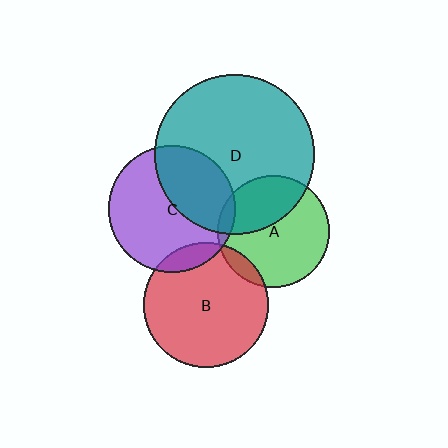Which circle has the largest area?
Circle D (teal).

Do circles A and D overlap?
Yes.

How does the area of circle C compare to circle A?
Approximately 1.3 times.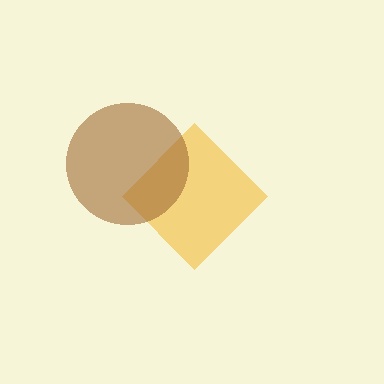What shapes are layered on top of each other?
The layered shapes are: a yellow diamond, a brown circle.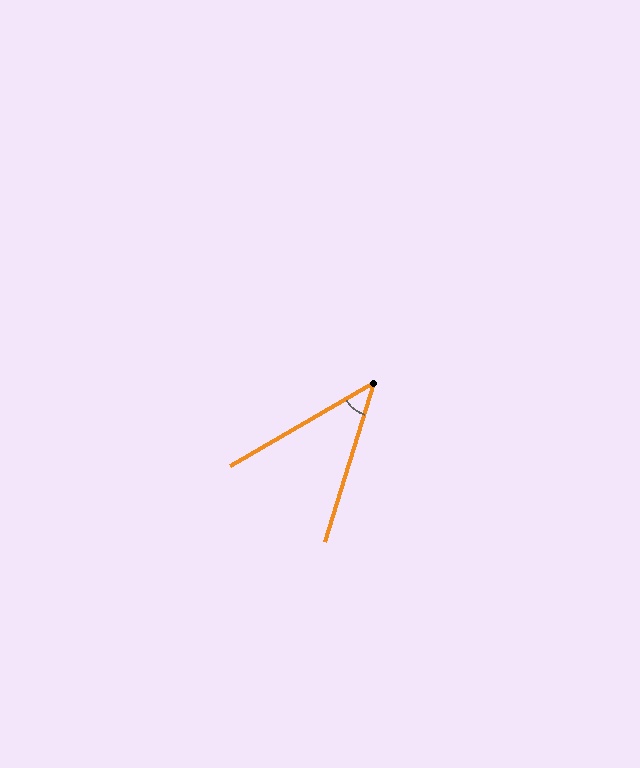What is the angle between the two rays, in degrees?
Approximately 43 degrees.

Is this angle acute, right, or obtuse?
It is acute.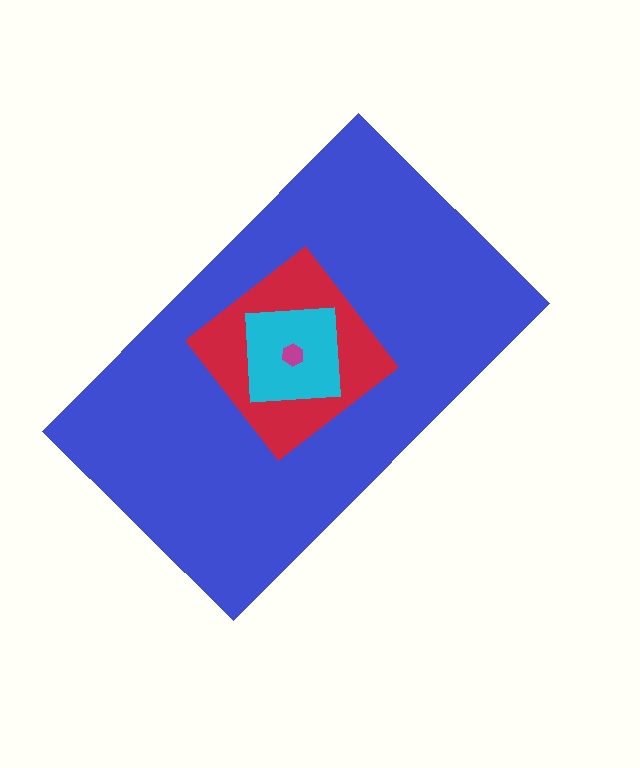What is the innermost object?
The magenta hexagon.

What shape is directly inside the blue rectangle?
The red diamond.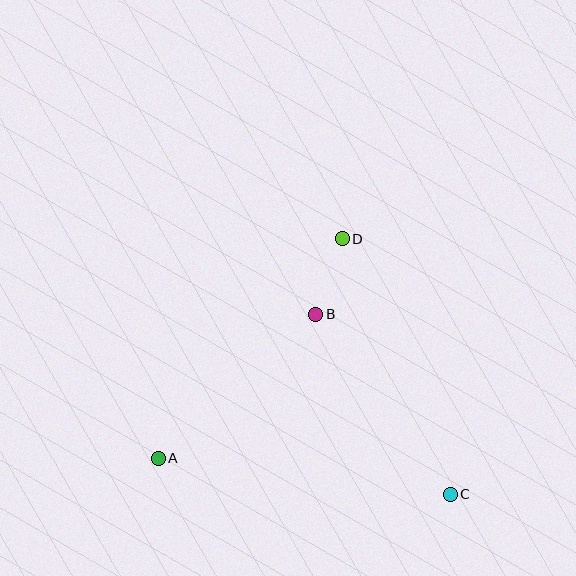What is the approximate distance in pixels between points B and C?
The distance between B and C is approximately 225 pixels.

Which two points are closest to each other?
Points B and D are closest to each other.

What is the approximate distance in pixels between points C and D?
The distance between C and D is approximately 278 pixels.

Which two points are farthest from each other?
Points A and C are farthest from each other.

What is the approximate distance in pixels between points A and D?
The distance between A and D is approximately 287 pixels.